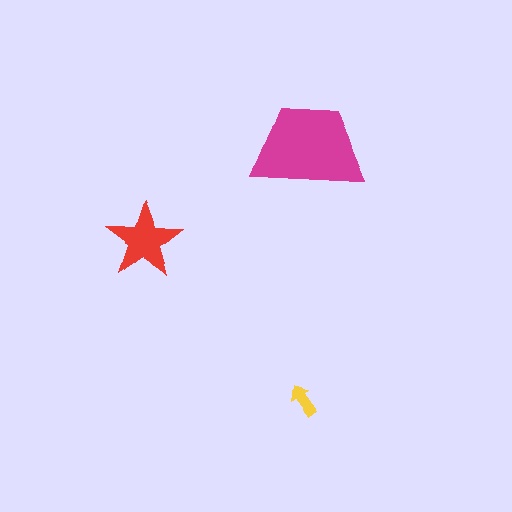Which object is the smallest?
The yellow arrow.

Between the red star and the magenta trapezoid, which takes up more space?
The magenta trapezoid.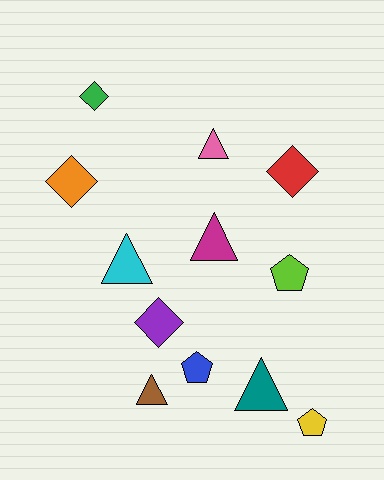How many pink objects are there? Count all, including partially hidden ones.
There is 1 pink object.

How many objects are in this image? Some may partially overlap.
There are 12 objects.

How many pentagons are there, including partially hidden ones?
There are 3 pentagons.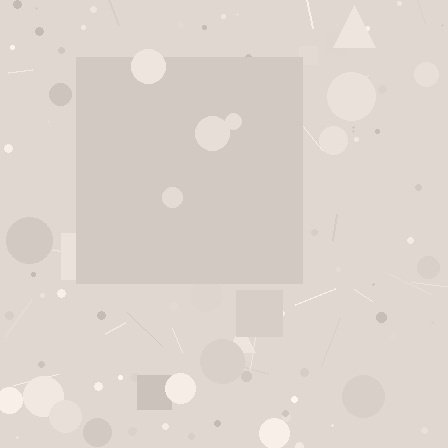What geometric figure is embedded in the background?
A square is embedded in the background.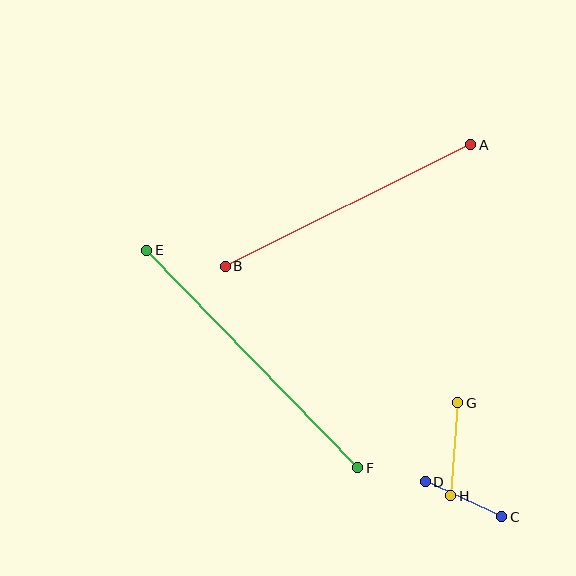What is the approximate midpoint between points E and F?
The midpoint is at approximately (252, 359) pixels.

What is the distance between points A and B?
The distance is approximately 274 pixels.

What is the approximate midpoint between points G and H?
The midpoint is at approximately (454, 449) pixels.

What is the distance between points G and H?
The distance is approximately 93 pixels.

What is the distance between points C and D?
The distance is approximately 84 pixels.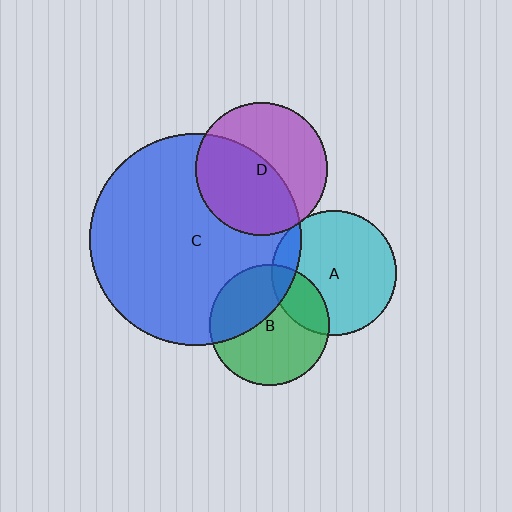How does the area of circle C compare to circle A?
Approximately 2.9 times.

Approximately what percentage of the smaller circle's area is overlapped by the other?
Approximately 55%.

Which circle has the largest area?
Circle C (blue).